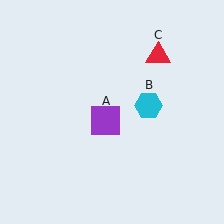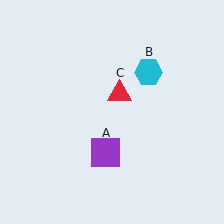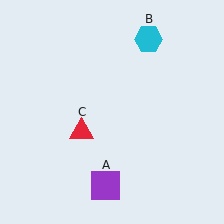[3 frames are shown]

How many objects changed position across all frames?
3 objects changed position: purple square (object A), cyan hexagon (object B), red triangle (object C).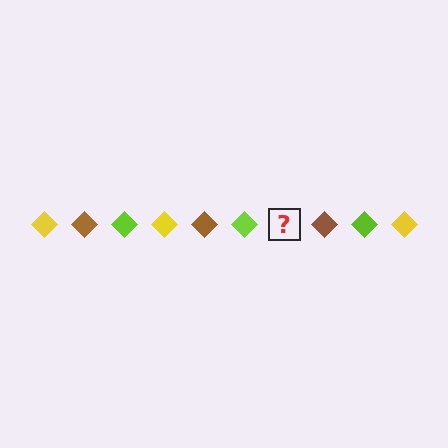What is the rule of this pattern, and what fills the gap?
The rule is that the pattern cycles through yellow, brown, lime diamonds. The gap should be filled with a yellow diamond.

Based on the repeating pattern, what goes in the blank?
The blank should be a yellow diamond.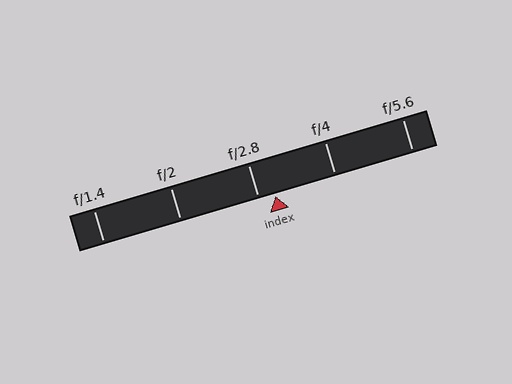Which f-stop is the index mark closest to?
The index mark is closest to f/2.8.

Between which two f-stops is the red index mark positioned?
The index mark is between f/2.8 and f/4.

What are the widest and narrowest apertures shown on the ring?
The widest aperture shown is f/1.4 and the narrowest is f/5.6.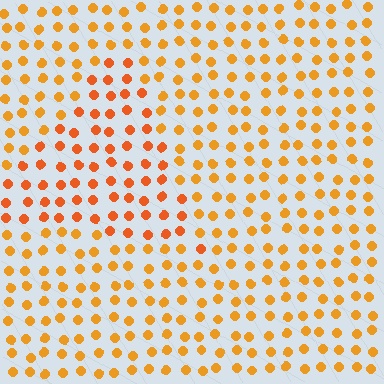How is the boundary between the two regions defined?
The boundary is defined purely by a slight shift in hue (about 19 degrees). Spacing, size, and orientation are identical on both sides.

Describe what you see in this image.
The image is filled with small orange elements in a uniform arrangement. A triangle-shaped region is visible where the elements are tinted to a slightly different hue, forming a subtle color boundary.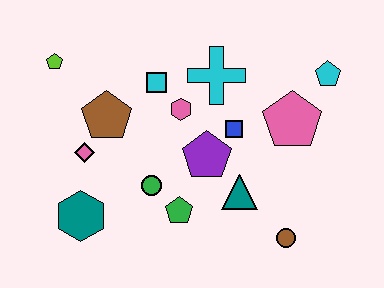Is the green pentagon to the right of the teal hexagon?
Yes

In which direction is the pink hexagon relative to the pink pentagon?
The pink hexagon is to the left of the pink pentagon.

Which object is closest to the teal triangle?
The purple pentagon is closest to the teal triangle.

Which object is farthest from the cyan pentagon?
The teal hexagon is farthest from the cyan pentagon.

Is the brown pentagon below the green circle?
No